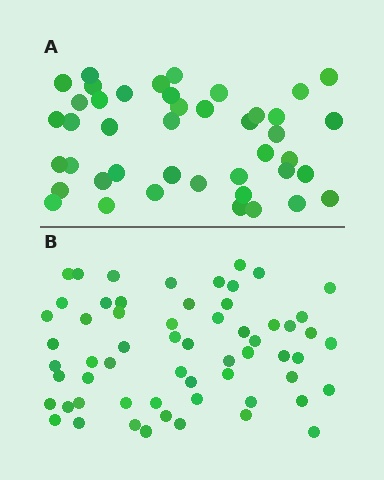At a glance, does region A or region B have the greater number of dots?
Region B (the bottom region) has more dots.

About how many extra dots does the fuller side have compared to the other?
Region B has approximately 15 more dots than region A.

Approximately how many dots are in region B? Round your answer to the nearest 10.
About 60 dots.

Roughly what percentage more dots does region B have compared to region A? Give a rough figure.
About 40% more.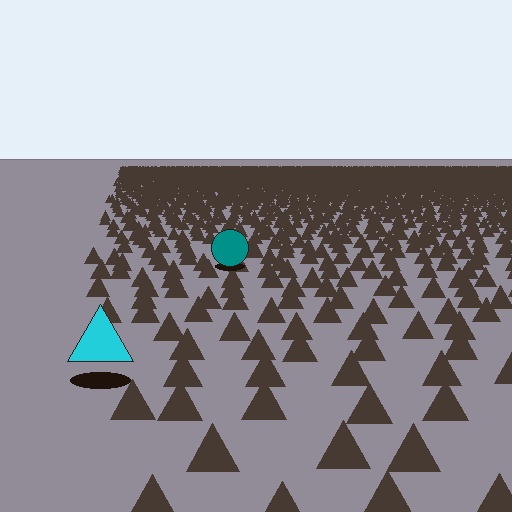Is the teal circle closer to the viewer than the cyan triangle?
No. The cyan triangle is closer — you can tell from the texture gradient: the ground texture is coarser near it.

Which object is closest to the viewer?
The cyan triangle is closest. The texture marks near it are larger and more spread out.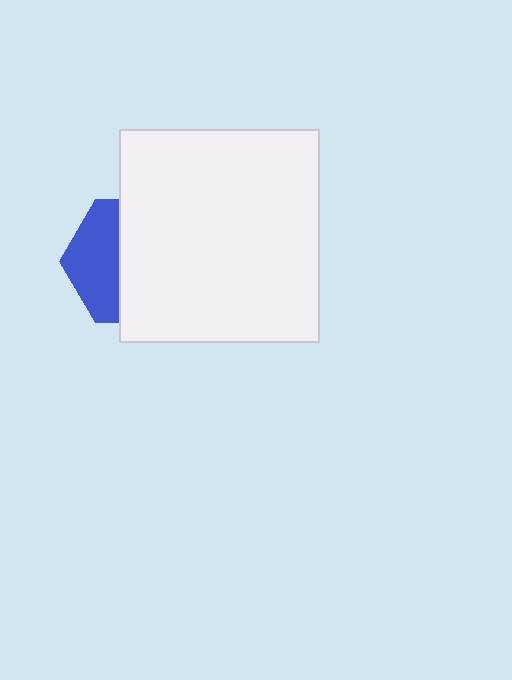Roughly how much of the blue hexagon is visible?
A small part of it is visible (roughly 39%).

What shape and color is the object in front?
The object in front is a white rectangle.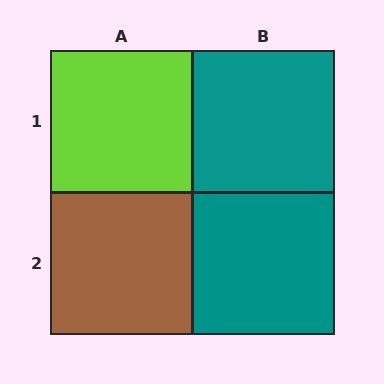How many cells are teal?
2 cells are teal.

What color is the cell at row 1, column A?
Lime.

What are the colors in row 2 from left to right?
Brown, teal.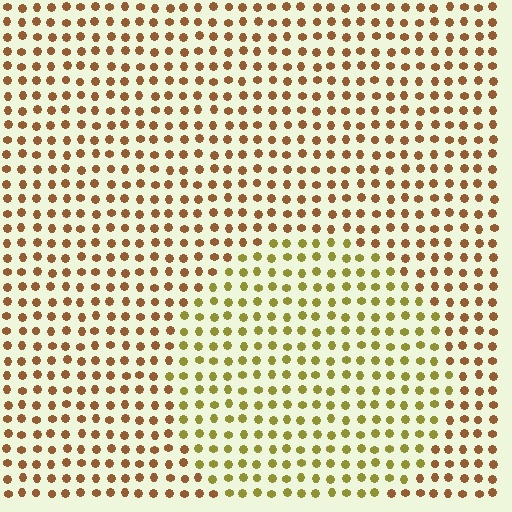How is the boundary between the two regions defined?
The boundary is defined purely by a slight shift in hue (about 37 degrees). Spacing, size, and orientation are identical on both sides.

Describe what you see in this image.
The image is filled with small brown elements in a uniform arrangement. A circle-shaped region is visible where the elements are tinted to a slightly different hue, forming a subtle color boundary.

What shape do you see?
I see a circle.